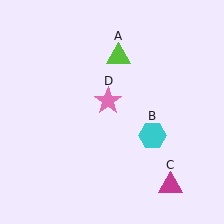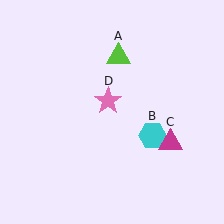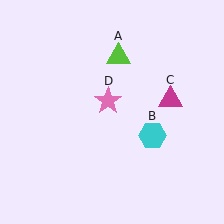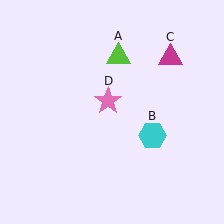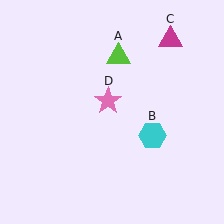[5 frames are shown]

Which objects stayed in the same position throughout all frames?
Lime triangle (object A) and cyan hexagon (object B) and pink star (object D) remained stationary.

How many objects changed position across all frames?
1 object changed position: magenta triangle (object C).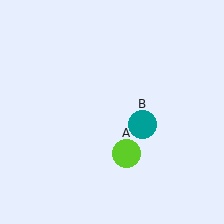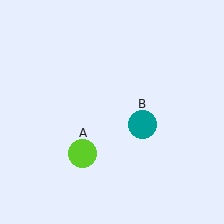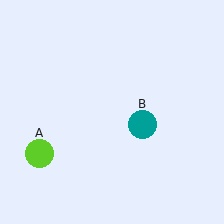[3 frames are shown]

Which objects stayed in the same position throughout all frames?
Teal circle (object B) remained stationary.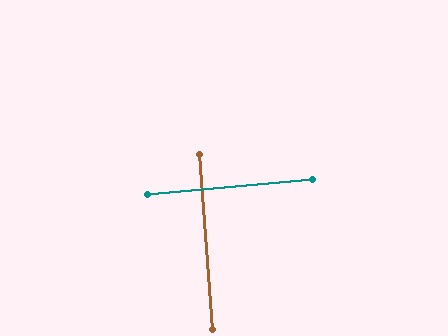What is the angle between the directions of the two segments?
Approximately 89 degrees.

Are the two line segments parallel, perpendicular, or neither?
Perpendicular — they meet at approximately 89°.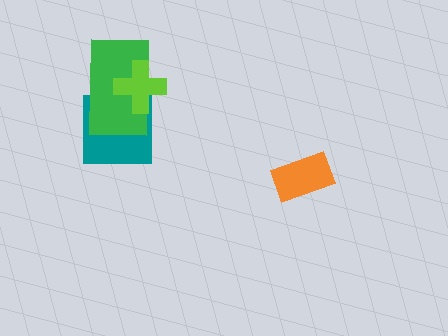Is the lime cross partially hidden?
No, no other shape covers it.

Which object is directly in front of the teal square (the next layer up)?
The green rectangle is directly in front of the teal square.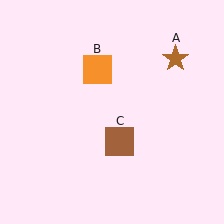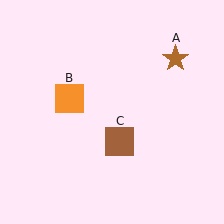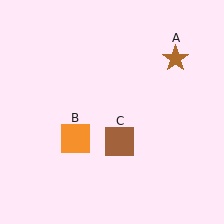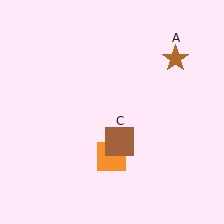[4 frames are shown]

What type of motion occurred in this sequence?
The orange square (object B) rotated counterclockwise around the center of the scene.